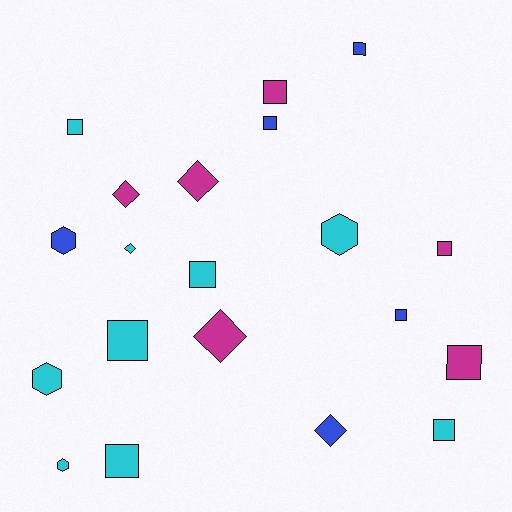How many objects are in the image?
There are 20 objects.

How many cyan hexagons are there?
There are 3 cyan hexagons.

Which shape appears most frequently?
Square, with 11 objects.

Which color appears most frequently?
Cyan, with 9 objects.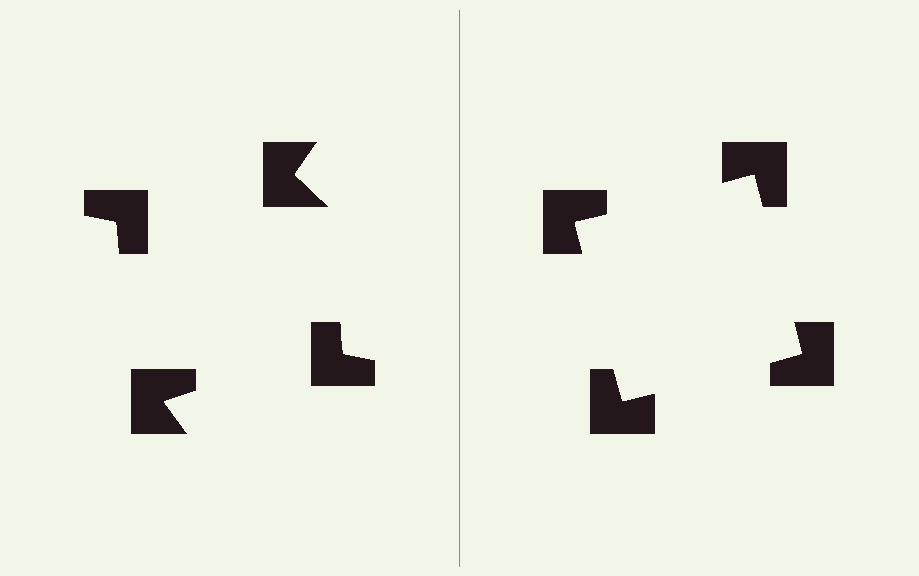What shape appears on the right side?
An illusory square.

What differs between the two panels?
The notched squares are positioned identically on both sides; only the wedge orientations differ. On the right they align to a square; on the left they are misaligned.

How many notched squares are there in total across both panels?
8 — 4 on each side.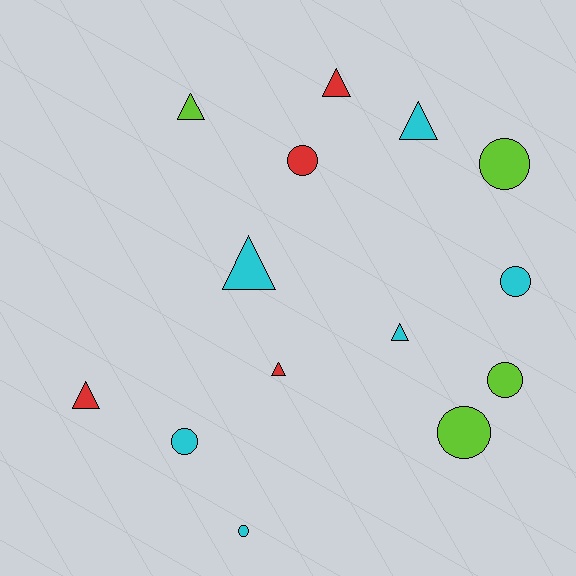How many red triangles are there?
There are 3 red triangles.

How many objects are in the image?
There are 14 objects.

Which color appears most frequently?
Cyan, with 6 objects.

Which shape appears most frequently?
Circle, with 7 objects.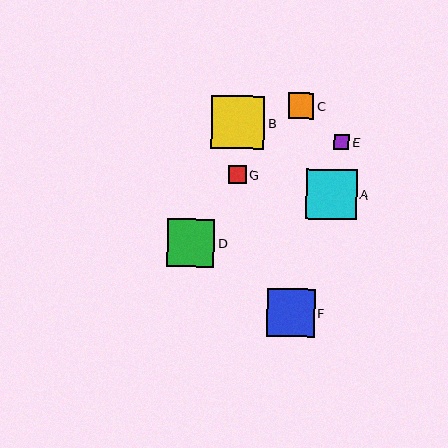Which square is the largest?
Square B is the largest with a size of approximately 53 pixels.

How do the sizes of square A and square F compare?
Square A and square F are approximately the same size.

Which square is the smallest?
Square E is the smallest with a size of approximately 16 pixels.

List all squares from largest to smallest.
From largest to smallest: B, A, D, F, C, G, E.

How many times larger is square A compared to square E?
Square A is approximately 3.2 times the size of square E.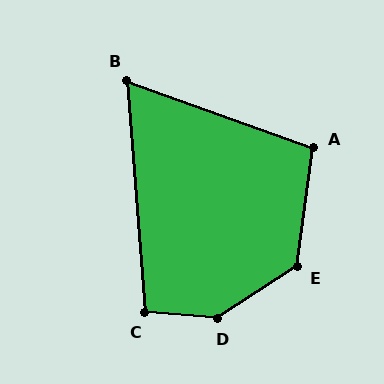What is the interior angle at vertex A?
Approximately 102 degrees (obtuse).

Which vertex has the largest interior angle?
D, at approximately 142 degrees.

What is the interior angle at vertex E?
Approximately 131 degrees (obtuse).